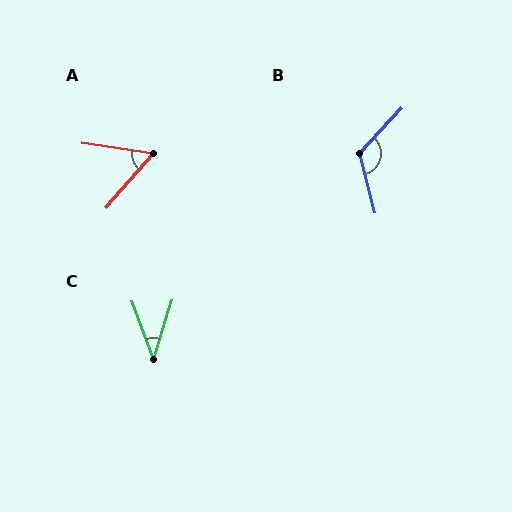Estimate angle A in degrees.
Approximately 57 degrees.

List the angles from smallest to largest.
C (38°), A (57°), B (122°).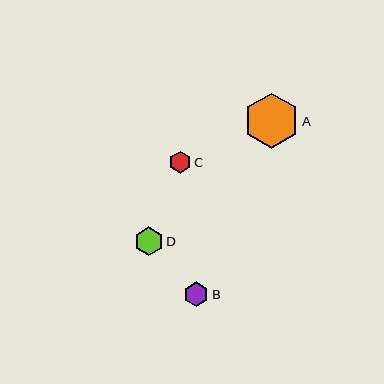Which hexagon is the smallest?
Hexagon C is the smallest with a size of approximately 22 pixels.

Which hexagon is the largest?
Hexagon A is the largest with a size of approximately 55 pixels.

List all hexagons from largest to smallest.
From largest to smallest: A, D, B, C.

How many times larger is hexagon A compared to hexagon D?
Hexagon A is approximately 1.9 times the size of hexagon D.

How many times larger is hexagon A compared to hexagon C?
Hexagon A is approximately 2.5 times the size of hexagon C.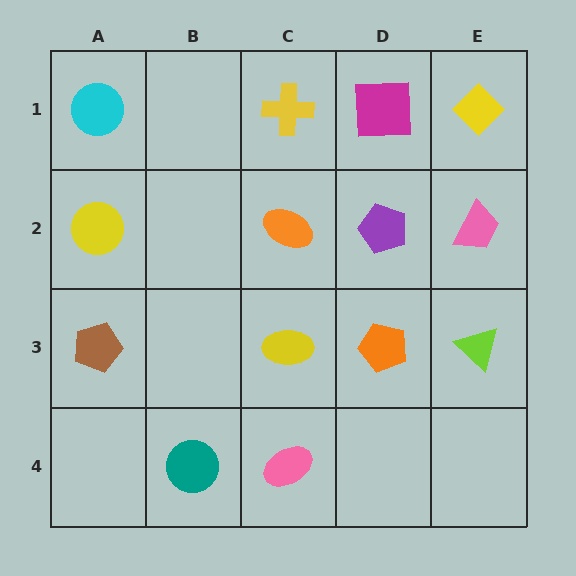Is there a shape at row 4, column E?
No, that cell is empty.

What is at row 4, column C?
A pink ellipse.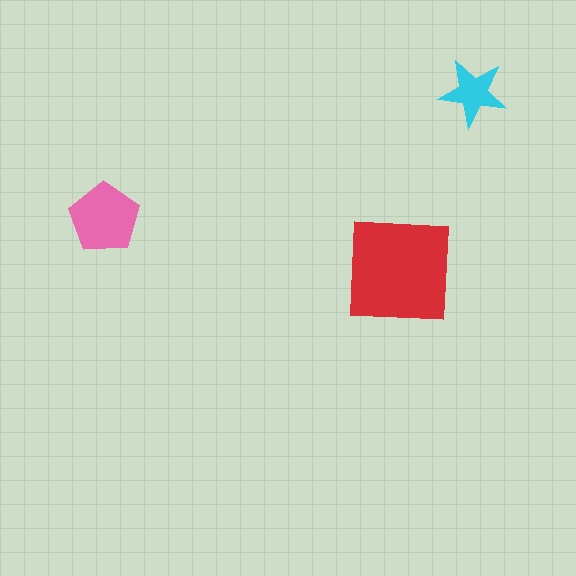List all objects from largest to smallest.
The red square, the pink pentagon, the cyan star.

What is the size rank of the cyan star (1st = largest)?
3rd.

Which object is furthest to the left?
The pink pentagon is leftmost.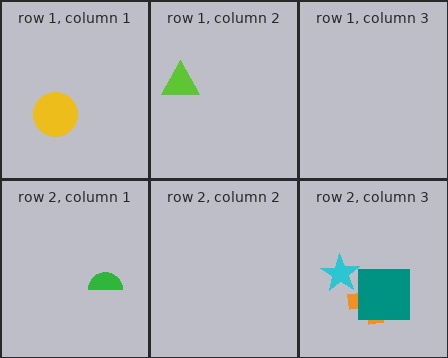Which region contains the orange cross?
The row 2, column 3 region.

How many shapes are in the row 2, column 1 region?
1.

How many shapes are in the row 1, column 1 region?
1.